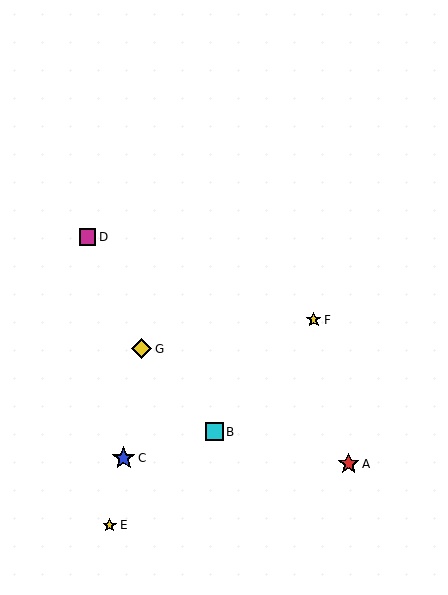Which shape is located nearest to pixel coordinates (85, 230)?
The magenta square (labeled D) at (87, 237) is nearest to that location.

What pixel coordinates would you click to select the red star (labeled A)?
Click at (349, 464) to select the red star A.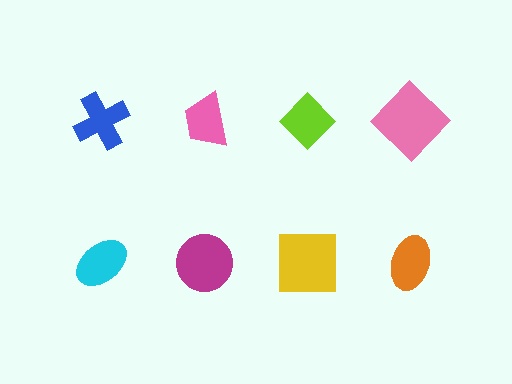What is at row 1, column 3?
A lime diamond.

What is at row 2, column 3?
A yellow square.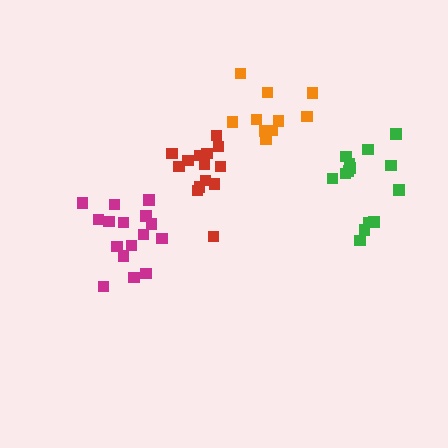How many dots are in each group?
Group 1: 16 dots, Group 2: 14 dots, Group 3: 14 dots, Group 4: 10 dots (54 total).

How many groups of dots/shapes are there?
There are 4 groups.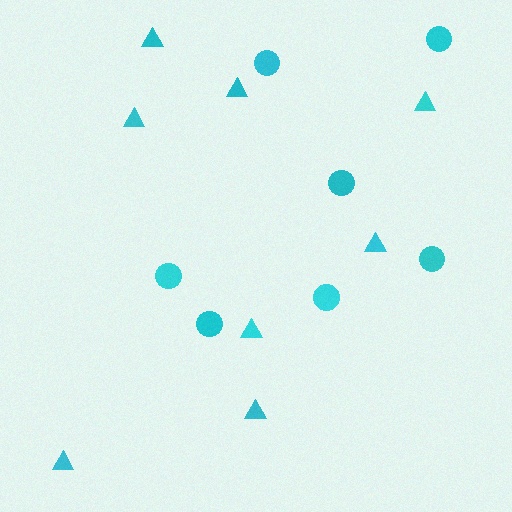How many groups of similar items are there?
There are 2 groups: one group of triangles (8) and one group of circles (7).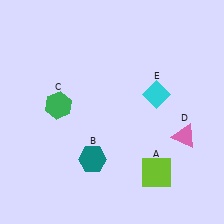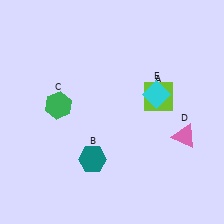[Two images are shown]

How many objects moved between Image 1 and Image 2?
1 object moved between the two images.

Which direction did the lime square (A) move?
The lime square (A) moved up.